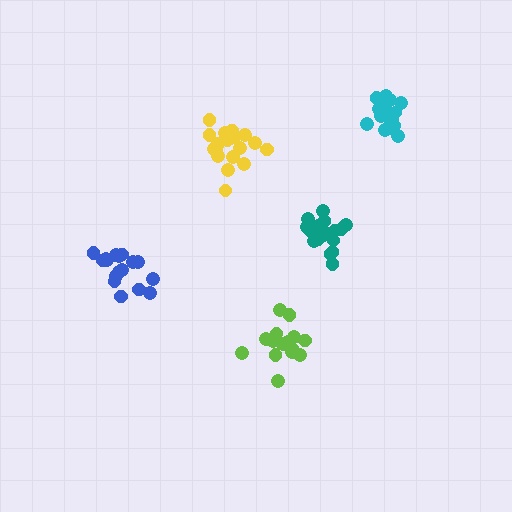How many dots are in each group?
Group 1: 17 dots, Group 2: 20 dots, Group 3: 17 dots, Group 4: 15 dots, Group 5: 17 dots (86 total).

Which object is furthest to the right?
The cyan cluster is rightmost.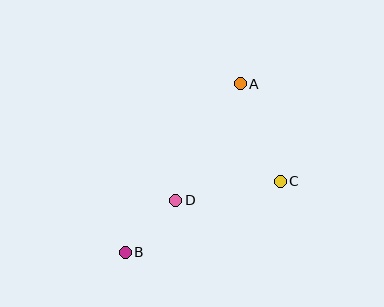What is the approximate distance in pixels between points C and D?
The distance between C and D is approximately 107 pixels.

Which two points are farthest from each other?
Points A and B are farthest from each other.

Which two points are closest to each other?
Points B and D are closest to each other.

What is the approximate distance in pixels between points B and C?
The distance between B and C is approximately 170 pixels.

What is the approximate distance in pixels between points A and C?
The distance between A and C is approximately 106 pixels.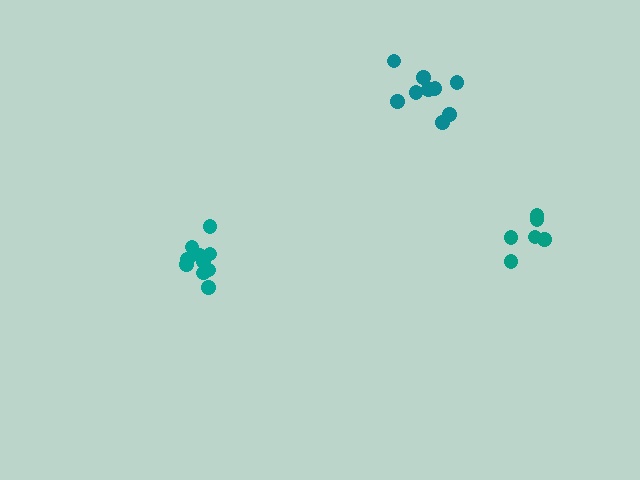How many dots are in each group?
Group 1: 6 dots, Group 2: 11 dots, Group 3: 9 dots (26 total).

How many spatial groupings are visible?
There are 3 spatial groupings.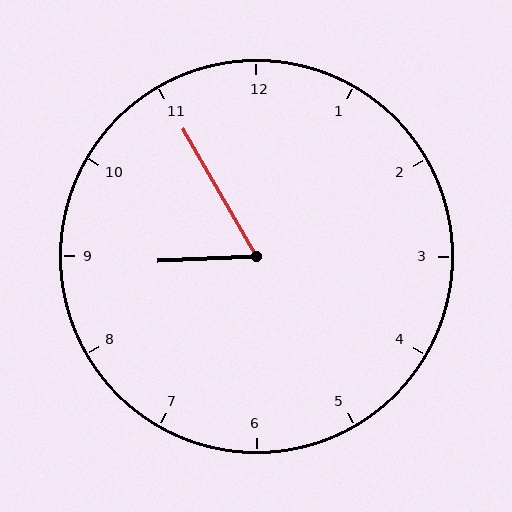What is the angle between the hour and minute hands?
Approximately 62 degrees.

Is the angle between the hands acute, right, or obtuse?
It is acute.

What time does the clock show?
8:55.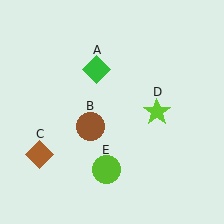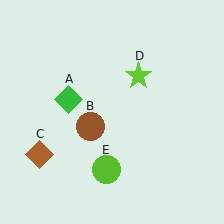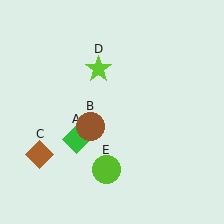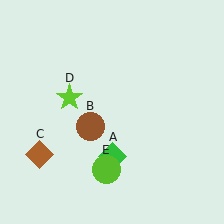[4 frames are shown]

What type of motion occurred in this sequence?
The green diamond (object A), lime star (object D) rotated counterclockwise around the center of the scene.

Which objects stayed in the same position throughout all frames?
Brown circle (object B) and brown diamond (object C) and lime circle (object E) remained stationary.